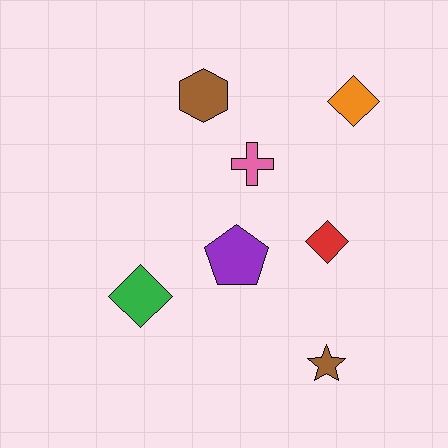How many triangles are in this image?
There are no triangles.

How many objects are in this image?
There are 7 objects.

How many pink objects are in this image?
There is 1 pink object.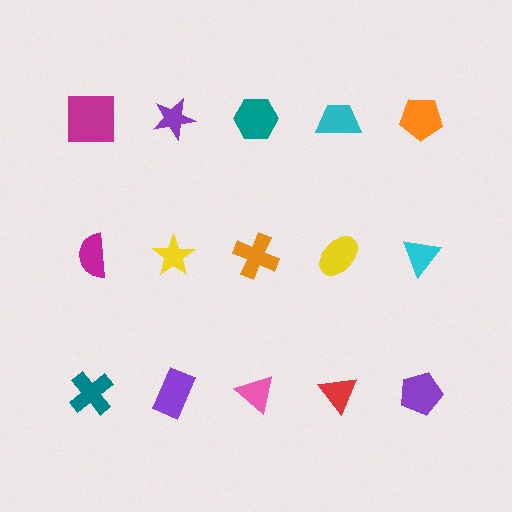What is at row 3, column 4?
A red triangle.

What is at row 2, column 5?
A cyan triangle.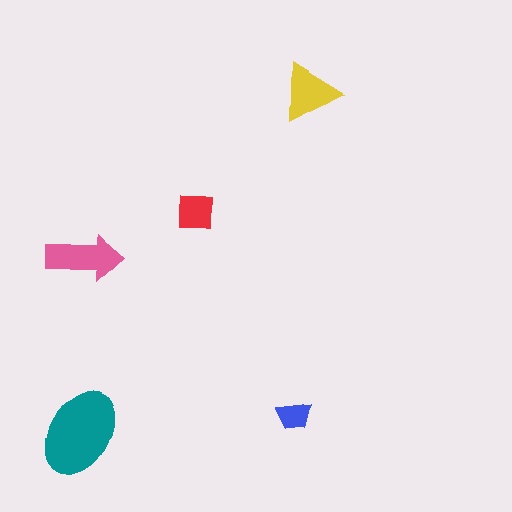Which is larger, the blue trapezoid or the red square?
The red square.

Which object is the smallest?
The blue trapezoid.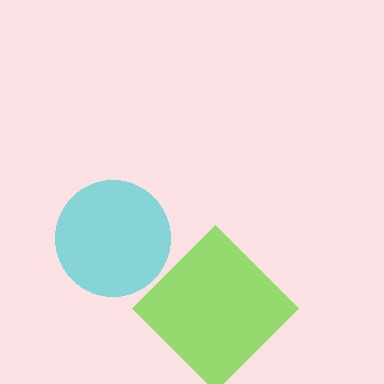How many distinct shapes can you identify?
There are 2 distinct shapes: a lime diamond, a cyan circle.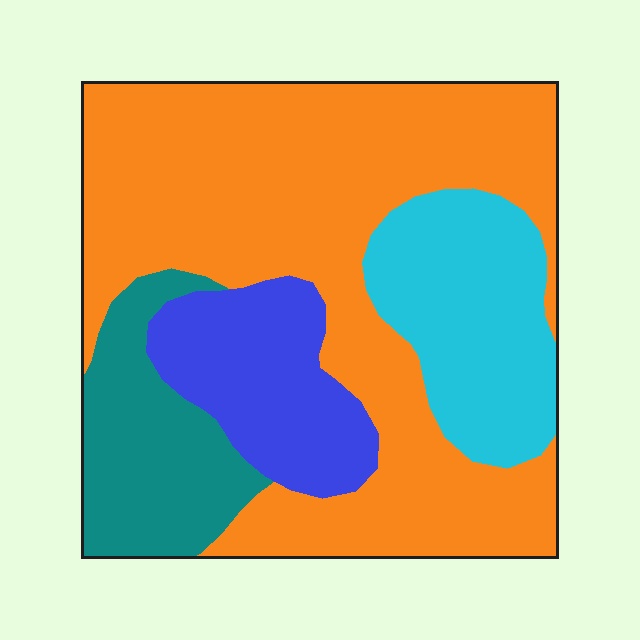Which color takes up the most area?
Orange, at roughly 55%.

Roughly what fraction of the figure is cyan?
Cyan covers about 15% of the figure.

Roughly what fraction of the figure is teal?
Teal takes up less than a quarter of the figure.